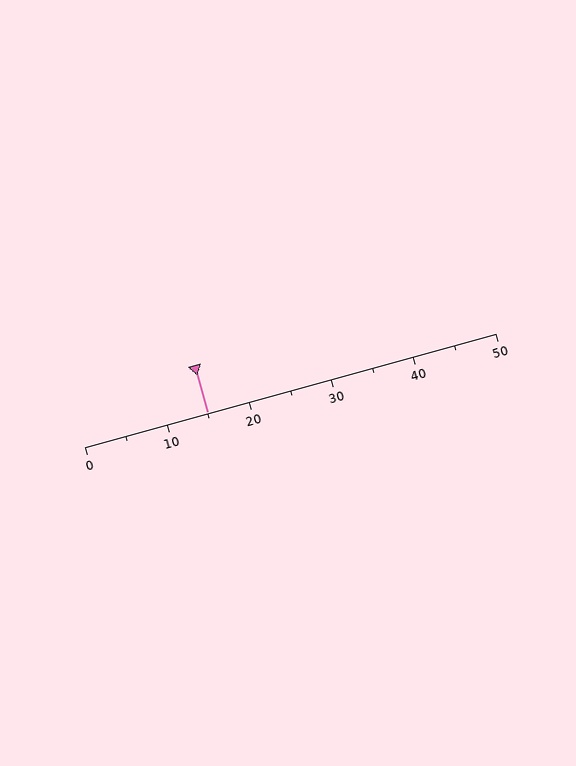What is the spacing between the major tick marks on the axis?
The major ticks are spaced 10 apart.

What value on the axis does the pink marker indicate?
The marker indicates approximately 15.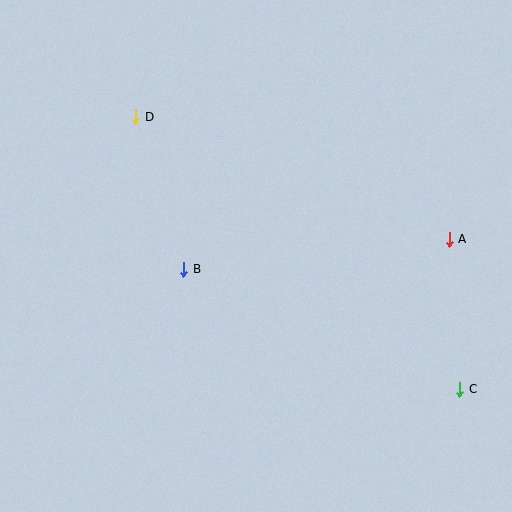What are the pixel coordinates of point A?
Point A is at (449, 240).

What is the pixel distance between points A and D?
The distance between A and D is 337 pixels.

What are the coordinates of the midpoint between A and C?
The midpoint between A and C is at (455, 314).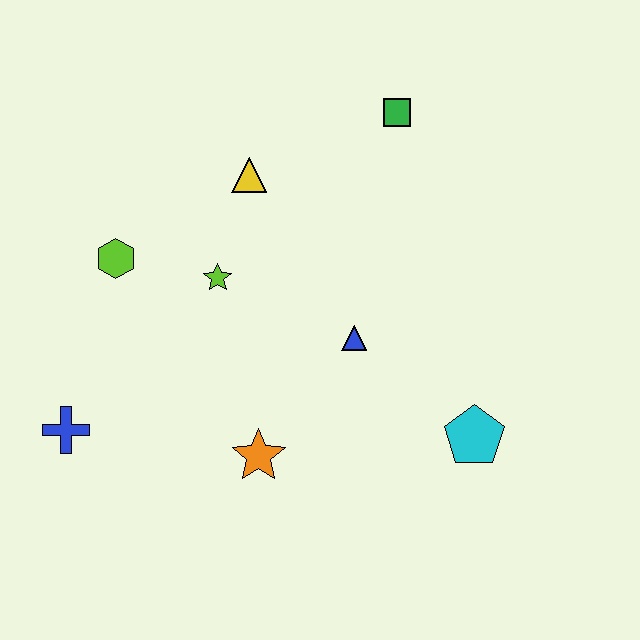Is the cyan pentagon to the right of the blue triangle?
Yes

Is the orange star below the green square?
Yes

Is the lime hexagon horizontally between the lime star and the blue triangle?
No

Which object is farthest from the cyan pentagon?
The blue cross is farthest from the cyan pentagon.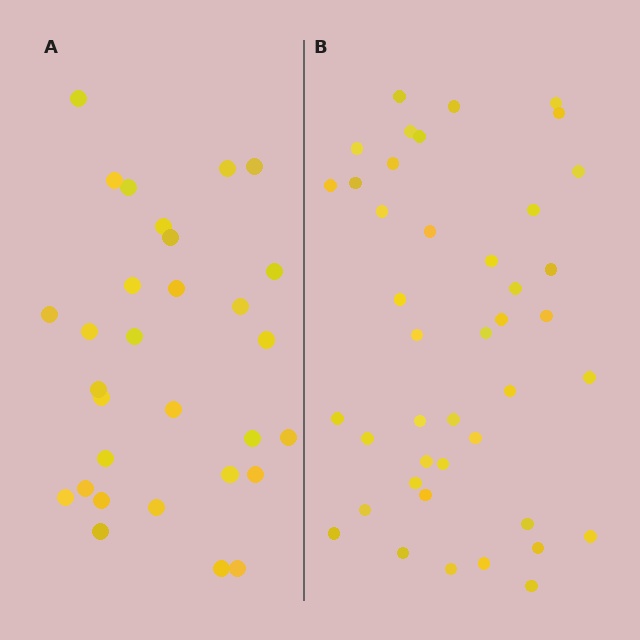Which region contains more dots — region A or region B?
Region B (the right region) has more dots.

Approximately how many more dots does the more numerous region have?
Region B has roughly 12 or so more dots than region A.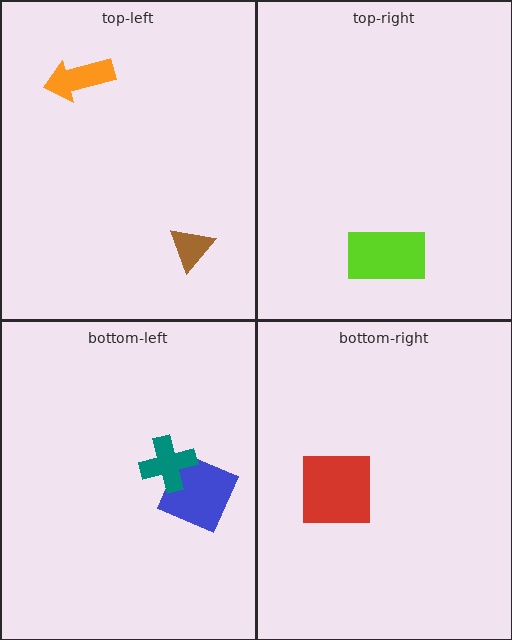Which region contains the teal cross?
The bottom-left region.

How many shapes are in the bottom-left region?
2.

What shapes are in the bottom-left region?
The blue diamond, the teal cross.